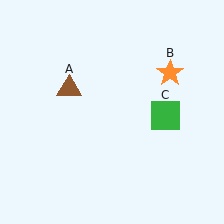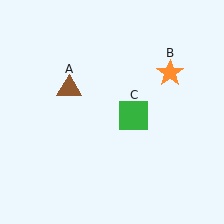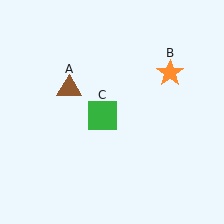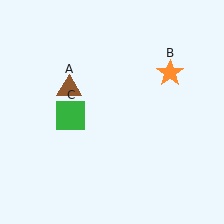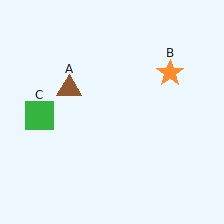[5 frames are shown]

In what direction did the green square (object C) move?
The green square (object C) moved left.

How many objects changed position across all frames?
1 object changed position: green square (object C).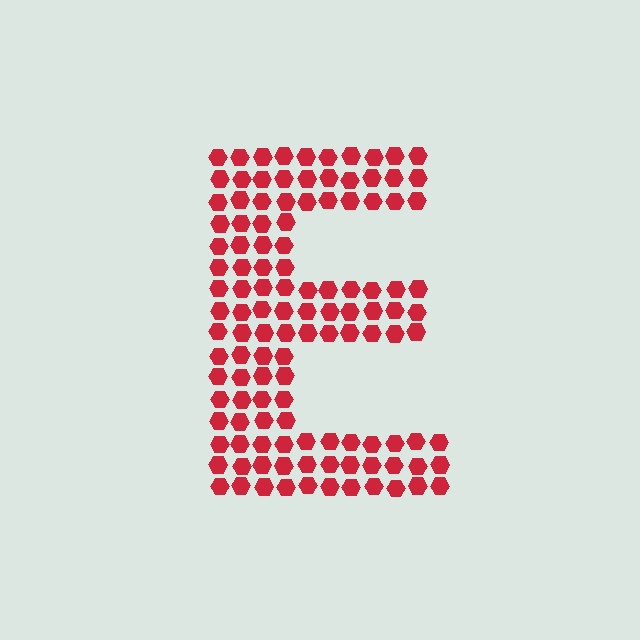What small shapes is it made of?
It is made of small hexagons.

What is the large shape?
The large shape is the letter E.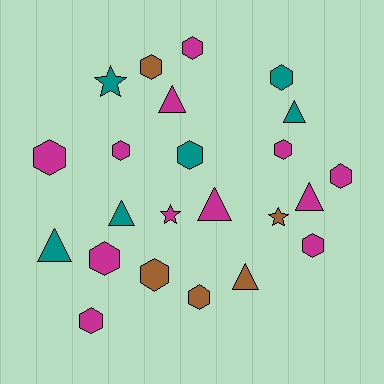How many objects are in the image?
There are 23 objects.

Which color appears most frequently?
Magenta, with 12 objects.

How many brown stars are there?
There is 1 brown star.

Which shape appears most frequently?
Hexagon, with 13 objects.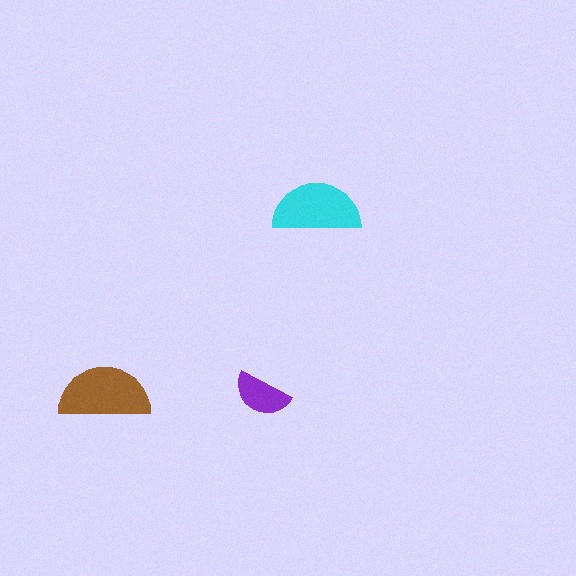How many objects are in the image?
There are 3 objects in the image.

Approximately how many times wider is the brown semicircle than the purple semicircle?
About 1.5 times wider.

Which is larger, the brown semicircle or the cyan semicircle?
The brown one.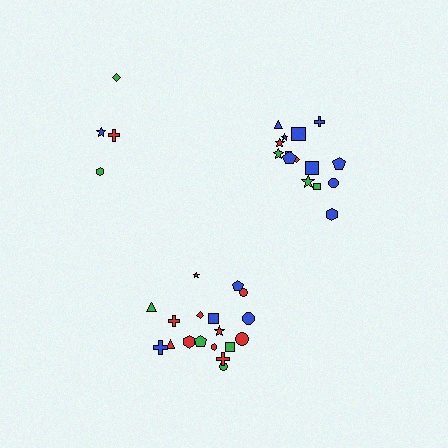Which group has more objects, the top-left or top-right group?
The top-right group.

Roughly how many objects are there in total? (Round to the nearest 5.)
Roughly 35 objects in total.